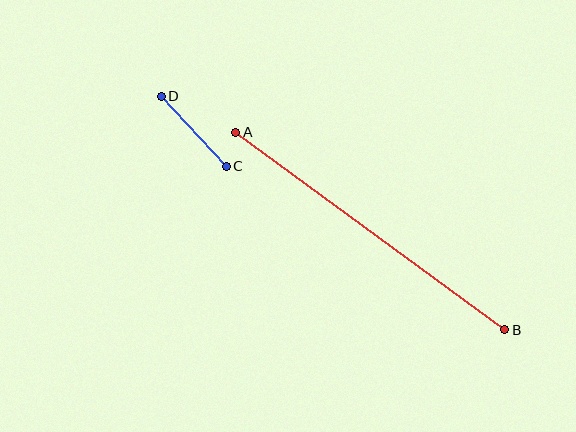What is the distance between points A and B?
The distance is approximately 334 pixels.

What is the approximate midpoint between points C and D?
The midpoint is at approximately (194, 131) pixels.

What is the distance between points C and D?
The distance is approximately 96 pixels.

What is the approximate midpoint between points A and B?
The midpoint is at approximately (370, 231) pixels.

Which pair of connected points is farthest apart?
Points A and B are farthest apart.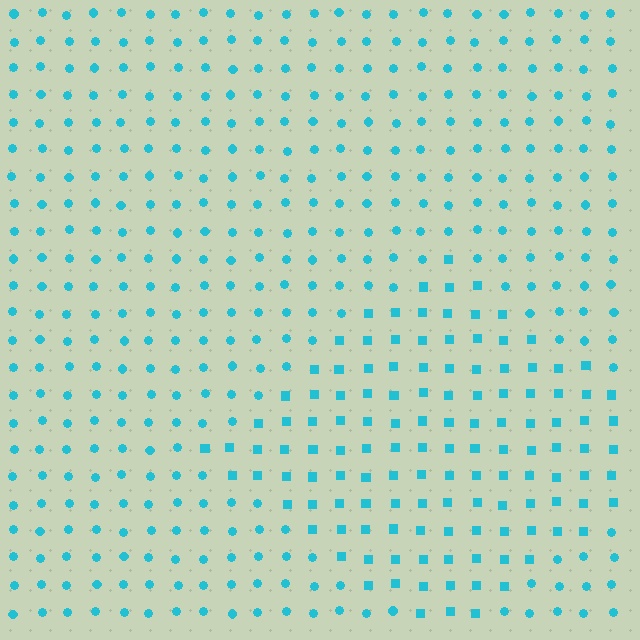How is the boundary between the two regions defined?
The boundary is defined by a change in element shape: squares inside vs. circles outside. All elements share the same color and spacing.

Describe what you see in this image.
The image is filled with small cyan elements arranged in a uniform grid. A diamond-shaped region contains squares, while the surrounding area contains circles. The boundary is defined purely by the change in element shape.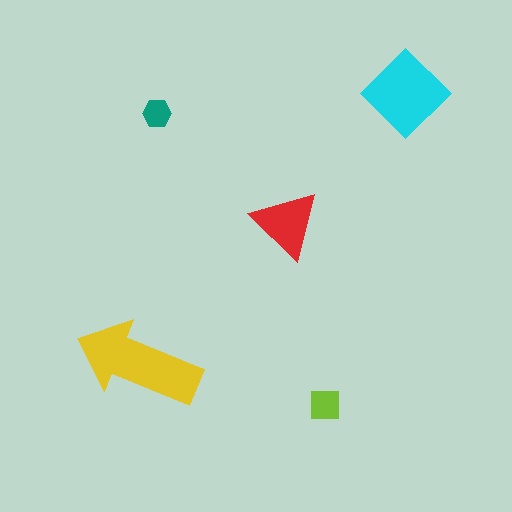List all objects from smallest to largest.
The teal hexagon, the lime square, the red triangle, the cyan diamond, the yellow arrow.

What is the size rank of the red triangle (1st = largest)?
3rd.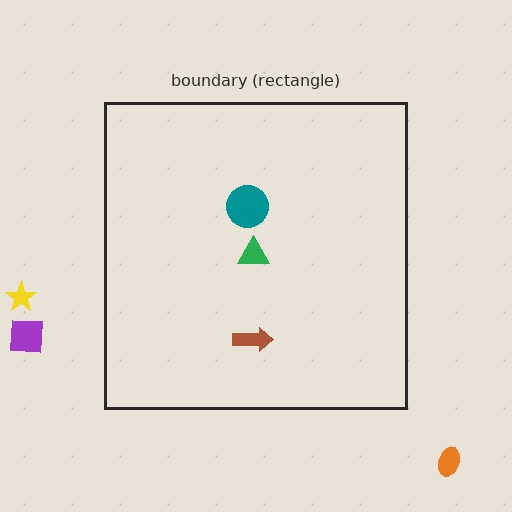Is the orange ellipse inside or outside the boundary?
Outside.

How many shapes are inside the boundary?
3 inside, 3 outside.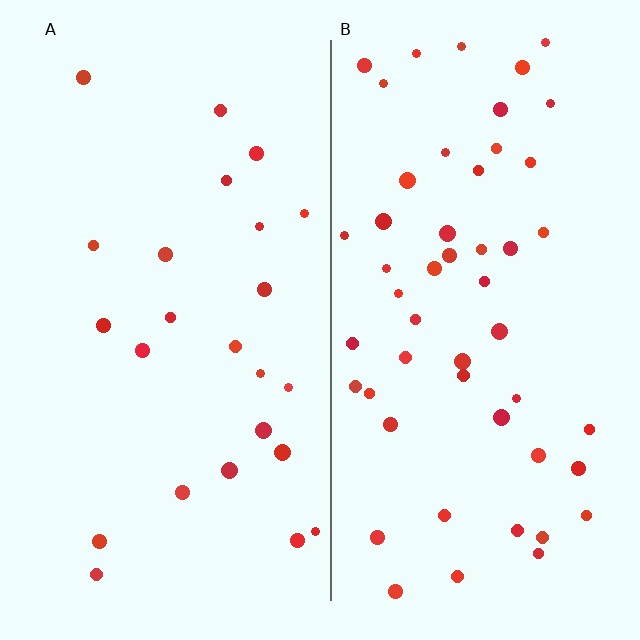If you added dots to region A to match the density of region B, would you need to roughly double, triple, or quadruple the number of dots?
Approximately double.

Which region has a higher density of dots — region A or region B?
B (the right).